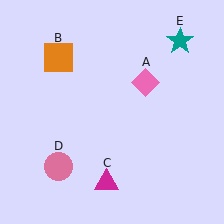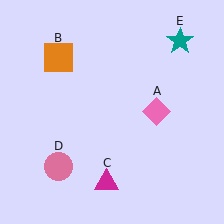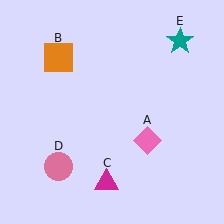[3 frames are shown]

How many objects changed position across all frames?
1 object changed position: pink diamond (object A).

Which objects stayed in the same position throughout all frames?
Orange square (object B) and magenta triangle (object C) and pink circle (object D) and teal star (object E) remained stationary.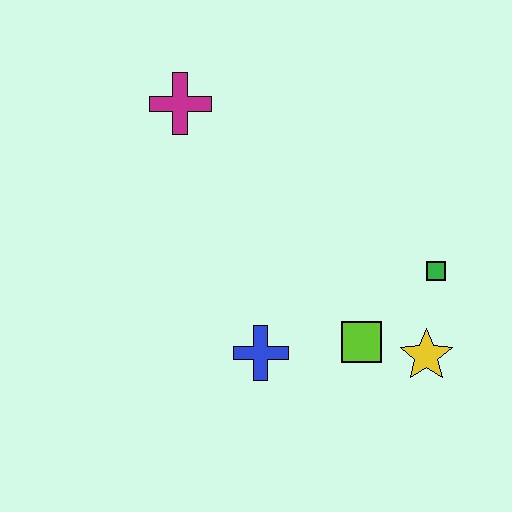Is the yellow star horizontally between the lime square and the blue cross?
No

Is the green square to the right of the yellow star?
Yes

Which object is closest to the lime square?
The yellow star is closest to the lime square.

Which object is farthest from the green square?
The magenta cross is farthest from the green square.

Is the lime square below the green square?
Yes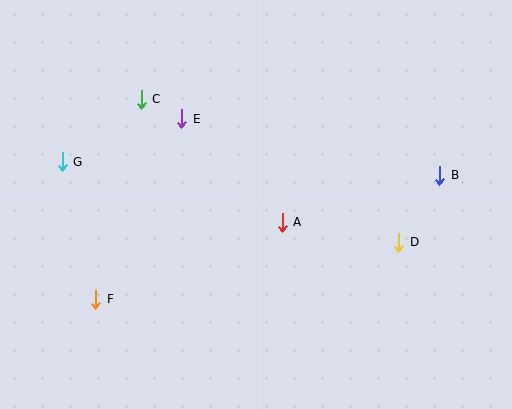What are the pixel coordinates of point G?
Point G is at (62, 162).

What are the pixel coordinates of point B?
Point B is at (440, 175).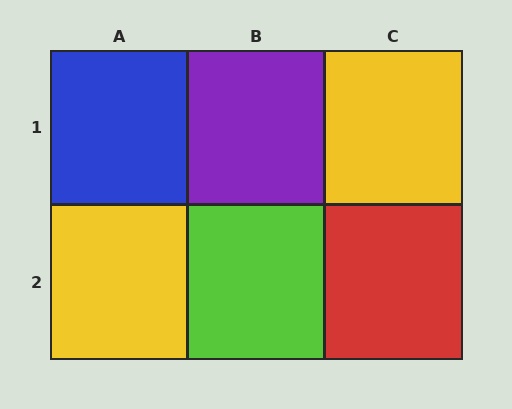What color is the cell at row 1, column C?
Yellow.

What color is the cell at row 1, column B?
Purple.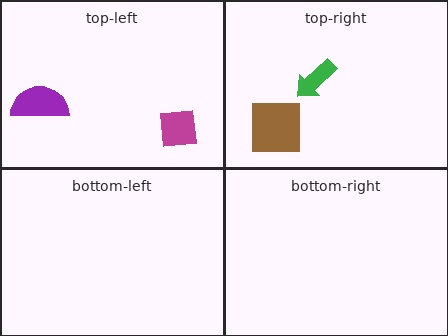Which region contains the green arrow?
The top-right region.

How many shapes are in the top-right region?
2.